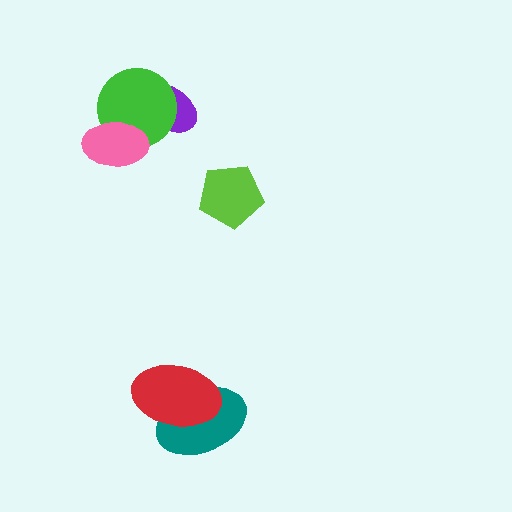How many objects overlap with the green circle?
2 objects overlap with the green circle.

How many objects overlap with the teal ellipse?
1 object overlaps with the teal ellipse.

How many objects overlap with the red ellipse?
1 object overlaps with the red ellipse.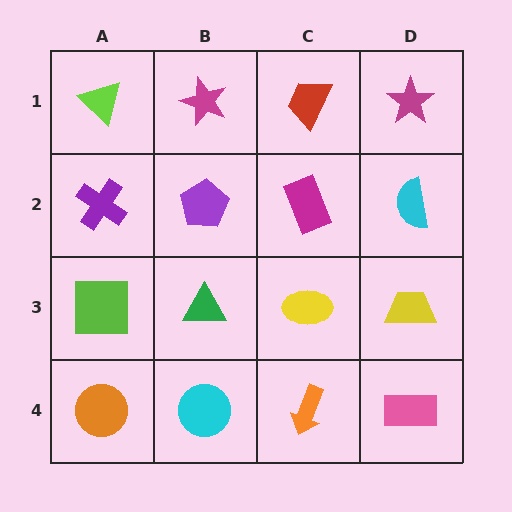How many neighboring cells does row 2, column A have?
3.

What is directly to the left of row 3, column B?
A lime square.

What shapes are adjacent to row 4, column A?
A lime square (row 3, column A), a cyan circle (row 4, column B).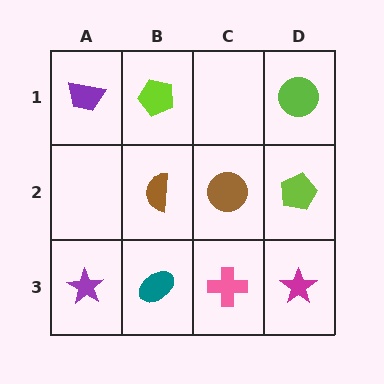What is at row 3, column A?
A purple star.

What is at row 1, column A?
A purple trapezoid.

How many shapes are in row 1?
3 shapes.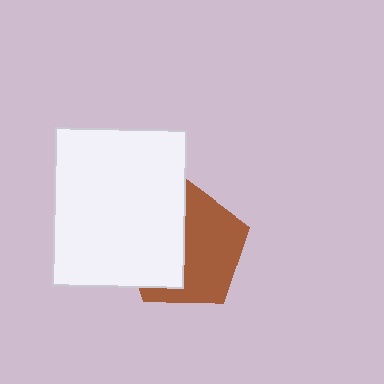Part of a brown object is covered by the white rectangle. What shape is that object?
It is a pentagon.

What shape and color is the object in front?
The object in front is a white rectangle.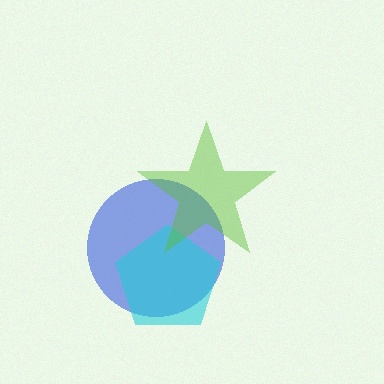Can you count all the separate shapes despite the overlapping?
Yes, there are 3 separate shapes.